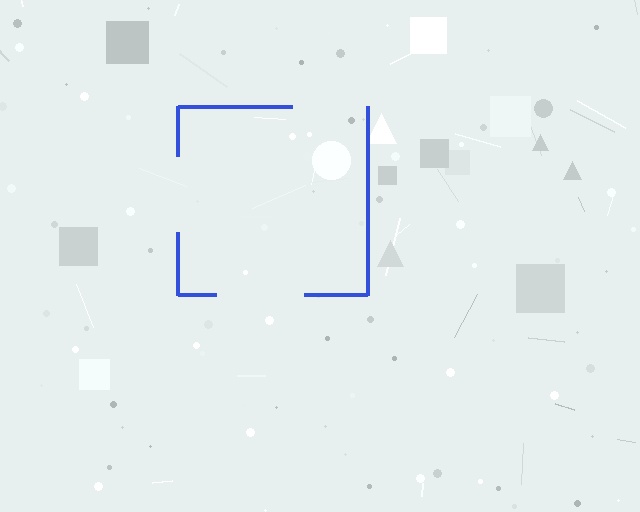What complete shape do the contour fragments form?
The contour fragments form a square.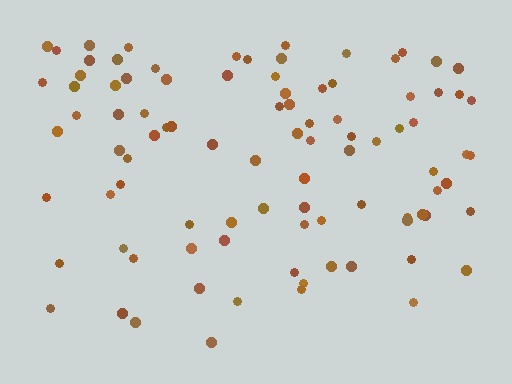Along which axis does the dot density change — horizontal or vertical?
Vertical.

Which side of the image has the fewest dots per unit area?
The bottom.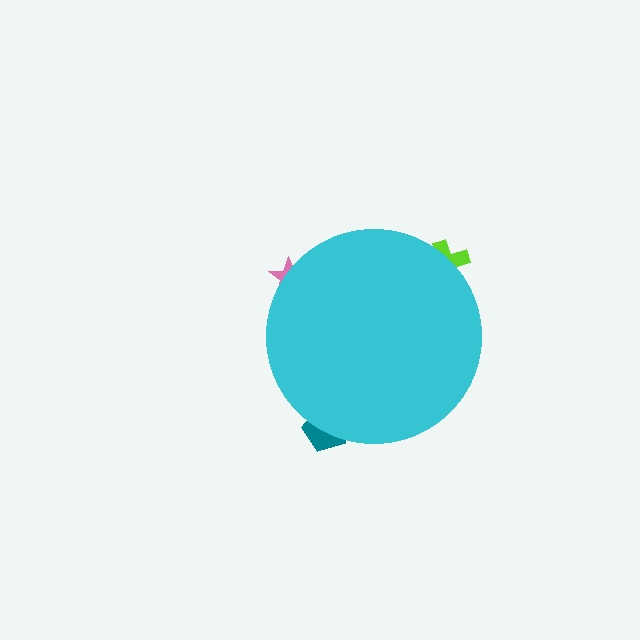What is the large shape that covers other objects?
A cyan circle.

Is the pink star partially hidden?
Yes, the pink star is partially hidden behind the cyan circle.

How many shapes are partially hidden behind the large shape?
3 shapes are partially hidden.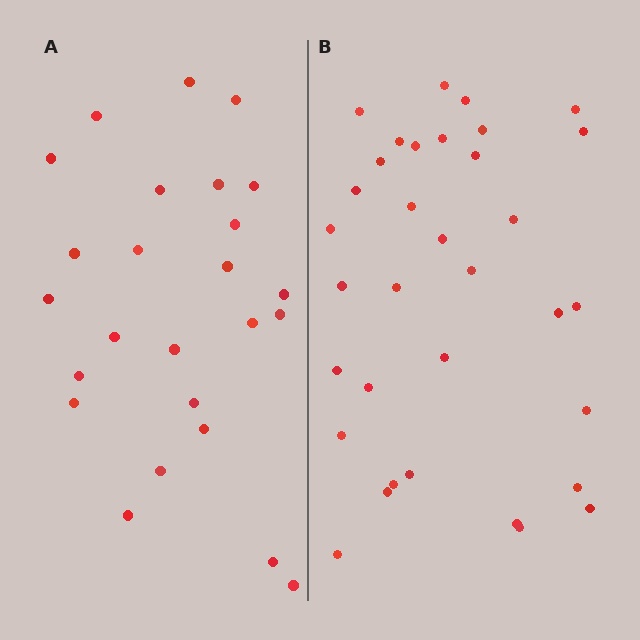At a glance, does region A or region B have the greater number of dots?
Region B (the right region) has more dots.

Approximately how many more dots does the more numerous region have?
Region B has roughly 8 or so more dots than region A.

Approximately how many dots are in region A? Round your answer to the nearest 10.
About 20 dots. (The exact count is 25, which rounds to 20.)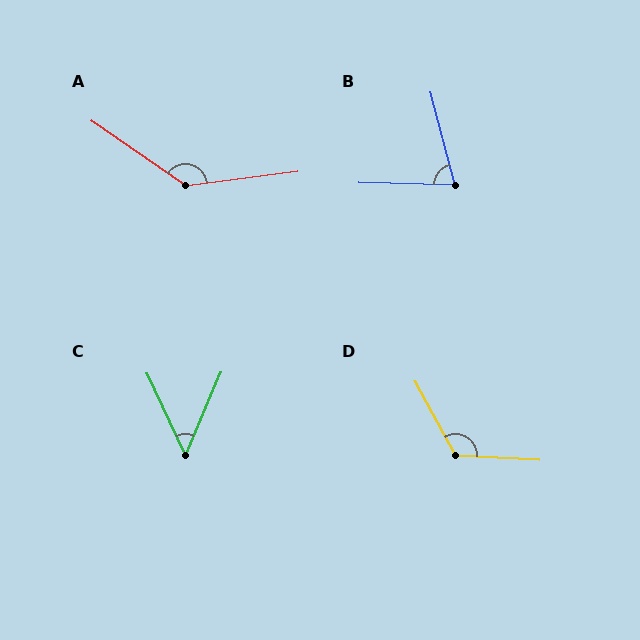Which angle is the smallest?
C, at approximately 48 degrees.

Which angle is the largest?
A, at approximately 138 degrees.